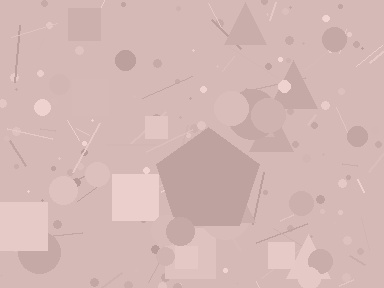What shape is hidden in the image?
A pentagon is hidden in the image.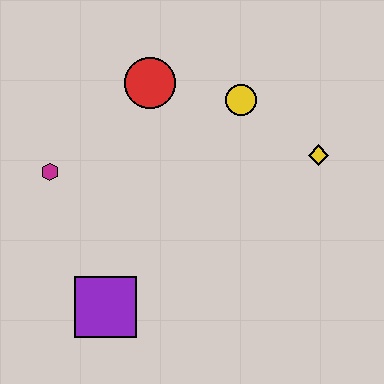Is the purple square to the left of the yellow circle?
Yes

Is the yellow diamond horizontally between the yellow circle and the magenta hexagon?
No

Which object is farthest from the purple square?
The yellow diamond is farthest from the purple square.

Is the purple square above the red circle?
No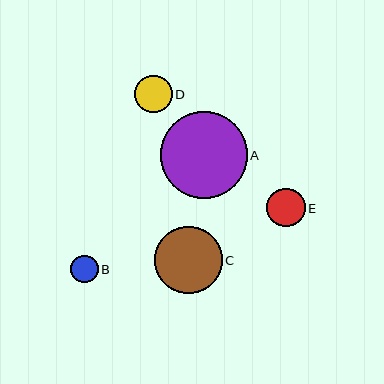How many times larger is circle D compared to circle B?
Circle D is approximately 1.4 times the size of circle B.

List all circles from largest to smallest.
From largest to smallest: A, C, E, D, B.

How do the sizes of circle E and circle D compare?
Circle E and circle D are approximately the same size.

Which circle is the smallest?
Circle B is the smallest with a size of approximately 28 pixels.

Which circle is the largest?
Circle A is the largest with a size of approximately 87 pixels.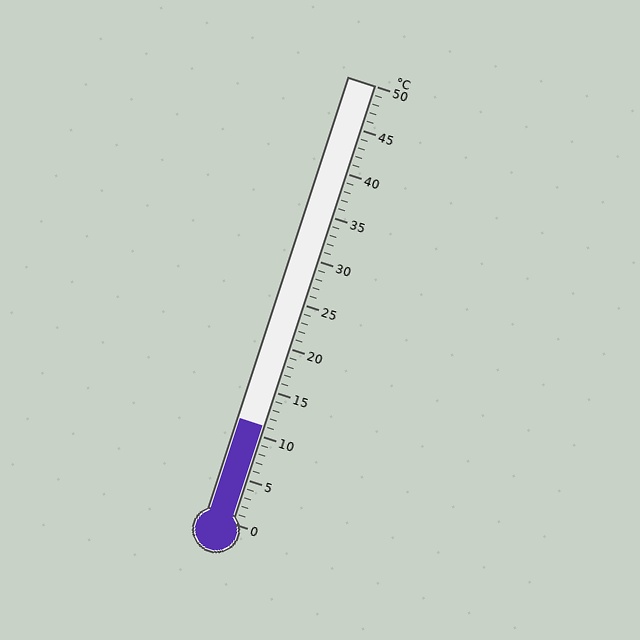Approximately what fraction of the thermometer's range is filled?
The thermometer is filled to approximately 20% of its range.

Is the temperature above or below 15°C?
The temperature is below 15°C.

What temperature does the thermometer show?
The thermometer shows approximately 11°C.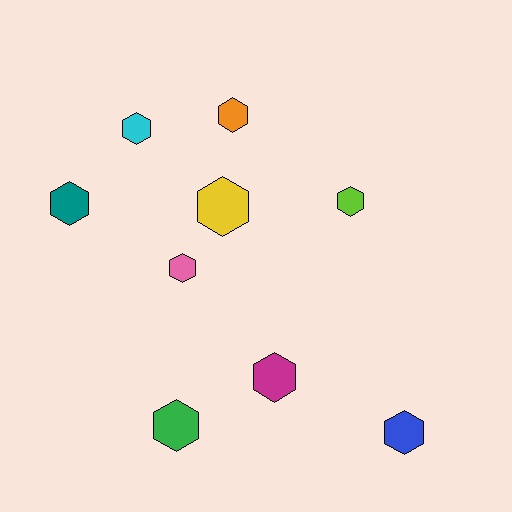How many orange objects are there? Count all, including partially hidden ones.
There is 1 orange object.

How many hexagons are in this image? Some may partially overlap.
There are 9 hexagons.